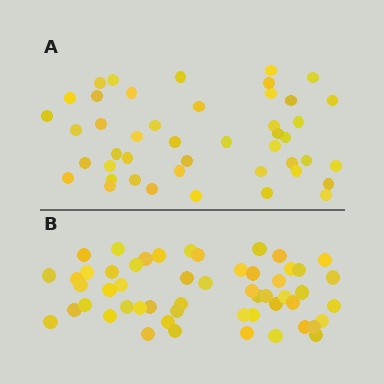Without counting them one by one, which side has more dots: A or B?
Region B (the bottom region) has more dots.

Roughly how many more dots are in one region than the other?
Region B has roughly 8 or so more dots than region A.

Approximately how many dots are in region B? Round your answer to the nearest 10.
About 50 dots. (The exact count is 53, which rounds to 50.)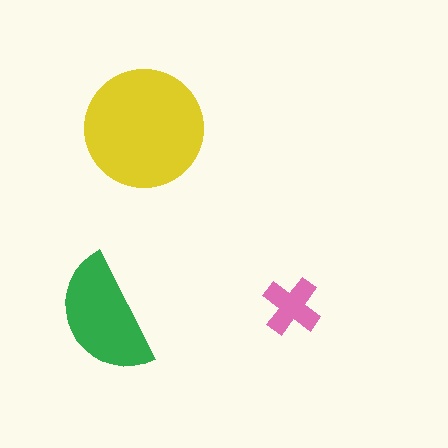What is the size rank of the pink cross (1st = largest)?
3rd.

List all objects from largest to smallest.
The yellow circle, the green semicircle, the pink cross.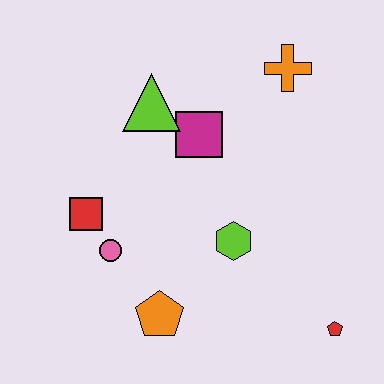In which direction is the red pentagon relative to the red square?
The red pentagon is to the right of the red square.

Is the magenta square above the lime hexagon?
Yes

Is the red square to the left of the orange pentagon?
Yes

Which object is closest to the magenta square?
The lime triangle is closest to the magenta square.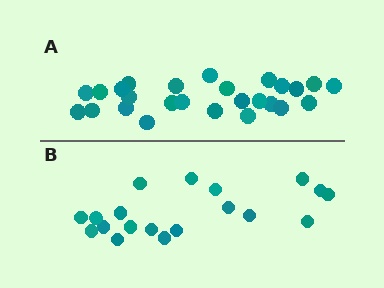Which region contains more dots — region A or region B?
Region A (the top region) has more dots.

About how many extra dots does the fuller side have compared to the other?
Region A has roughly 8 or so more dots than region B.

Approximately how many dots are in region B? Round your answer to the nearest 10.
About 20 dots. (The exact count is 19, which rounds to 20.)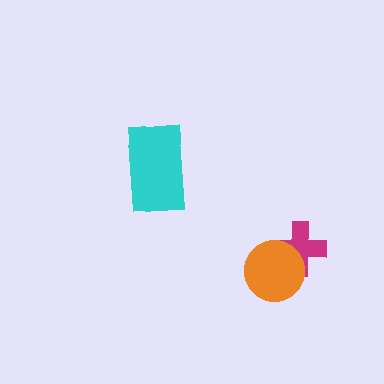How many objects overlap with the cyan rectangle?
0 objects overlap with the cyan rectangle.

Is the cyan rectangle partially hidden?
No, no other shape covers it.